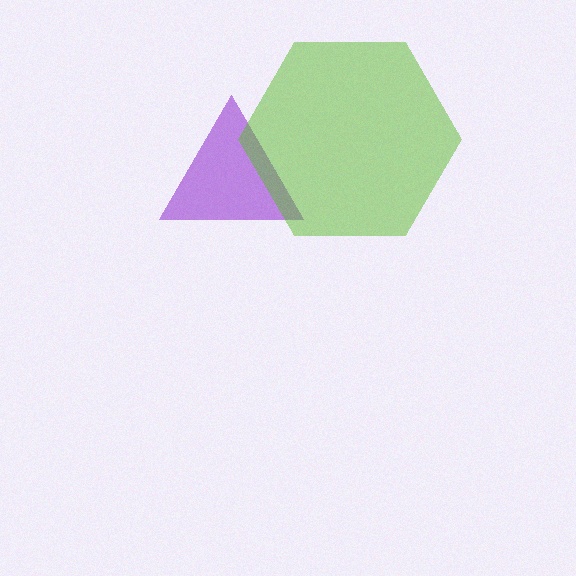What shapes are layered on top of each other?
The layered shapes are: a purple triangle, a lime hexagon.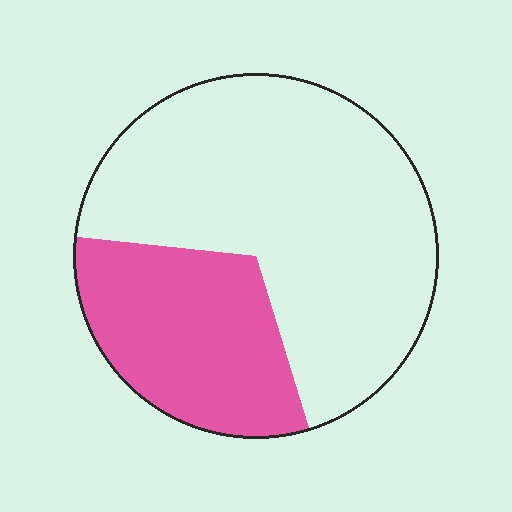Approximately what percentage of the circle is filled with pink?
Approximately 30%.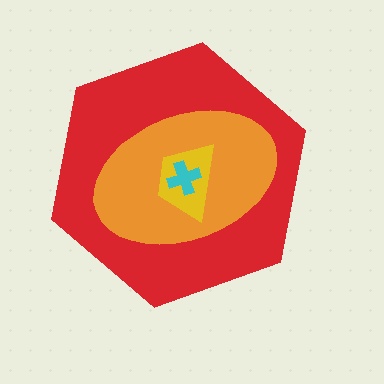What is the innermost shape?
The cyan cross.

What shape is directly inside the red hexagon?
The orange ellipse.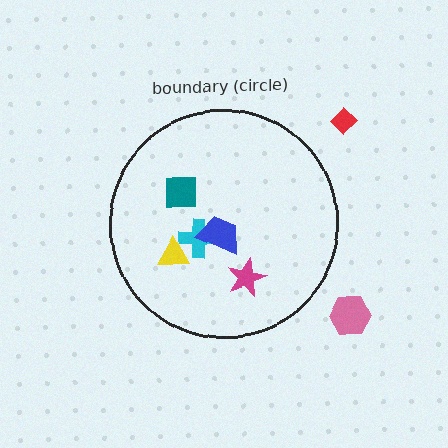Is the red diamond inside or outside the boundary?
Outside.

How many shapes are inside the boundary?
5 inside, 2 outside.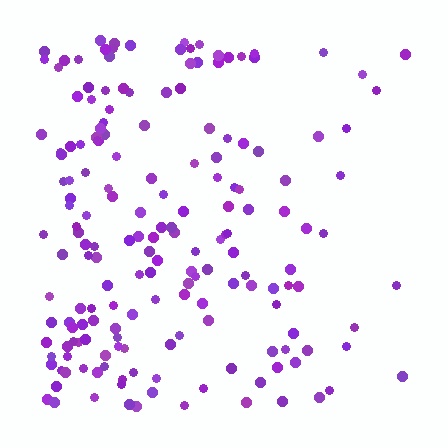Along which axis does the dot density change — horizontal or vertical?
Horizontal.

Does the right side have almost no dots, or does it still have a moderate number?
Still a moderate number, just noticeably fewer than the left.